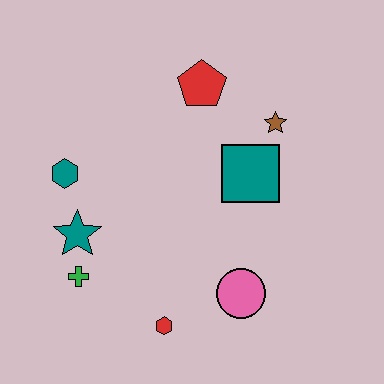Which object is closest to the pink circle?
The red hexagon is closest to the pink circle.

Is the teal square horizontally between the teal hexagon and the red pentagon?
No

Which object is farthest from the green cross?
The brown star is farthest from the green cross.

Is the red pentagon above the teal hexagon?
Yes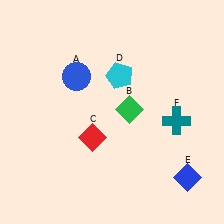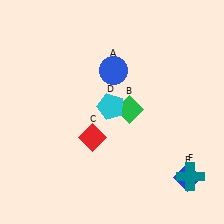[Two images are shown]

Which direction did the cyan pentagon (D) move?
The cyan pentagon (D) moved down.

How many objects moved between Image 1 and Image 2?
3 objects moved between the two images.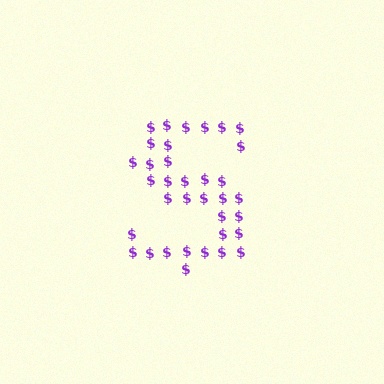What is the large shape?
The large shape is the letter S.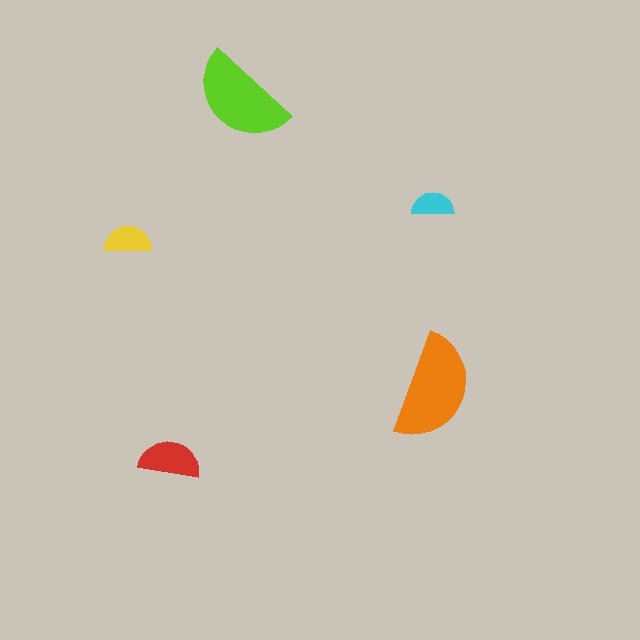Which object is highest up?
The lime semicircle is topmost.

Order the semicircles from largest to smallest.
the orange one, the lime one, the red one, the yellow one, the cyan one.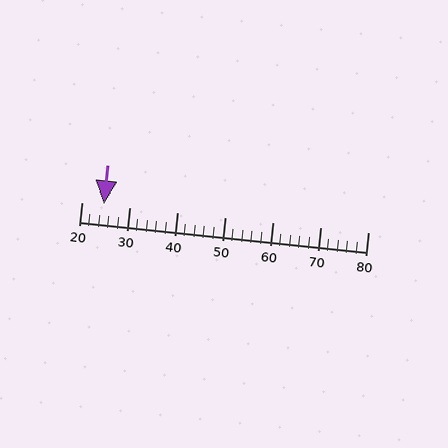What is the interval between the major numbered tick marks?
The major tick marks are spaced 10 units apart.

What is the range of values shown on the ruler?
The ruler shows values from 20 to 80.